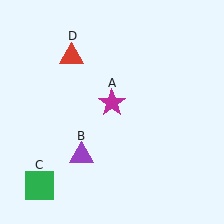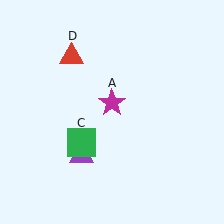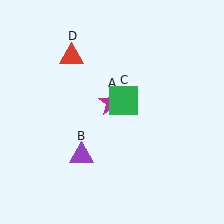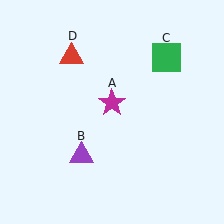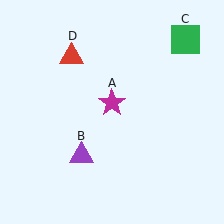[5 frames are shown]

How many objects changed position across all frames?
1 object changed position: green square (object C).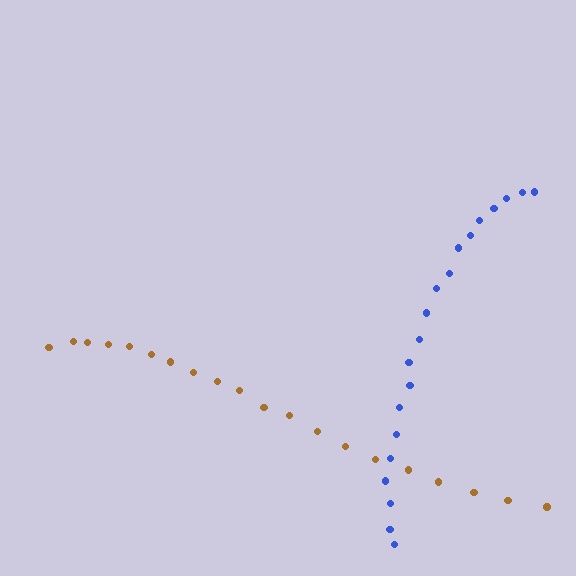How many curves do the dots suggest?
There are 2 distinct paths.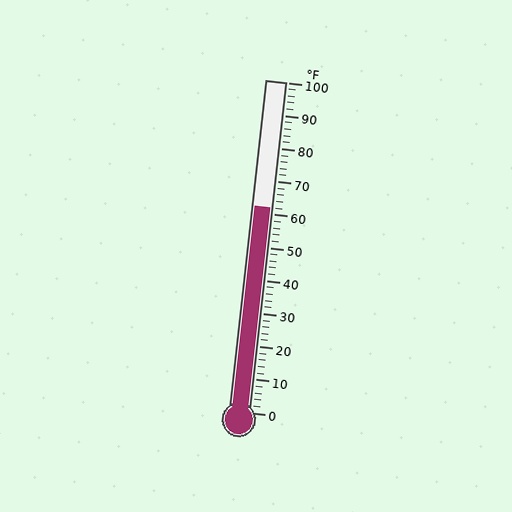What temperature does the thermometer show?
The thermometer shows approximately 62°F.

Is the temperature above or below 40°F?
The temperature is above 40°F.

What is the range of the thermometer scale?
The thermometer scale ranges from 0°F to 100°F.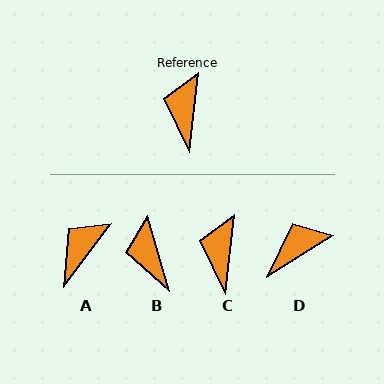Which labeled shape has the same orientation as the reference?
C.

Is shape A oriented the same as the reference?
No, it is off by about 30 degrees.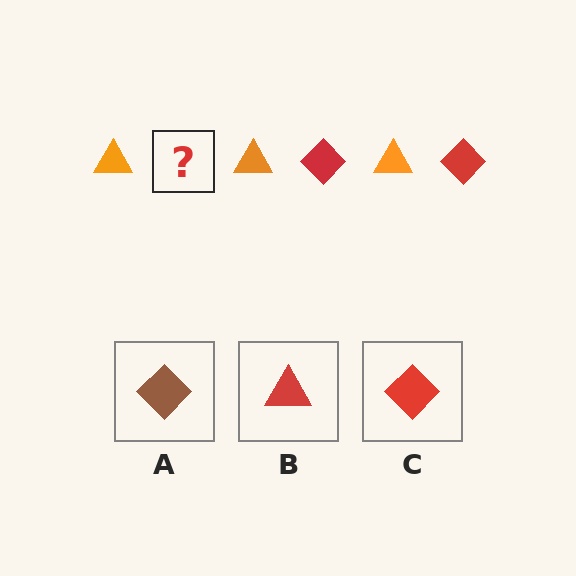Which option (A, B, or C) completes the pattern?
C.